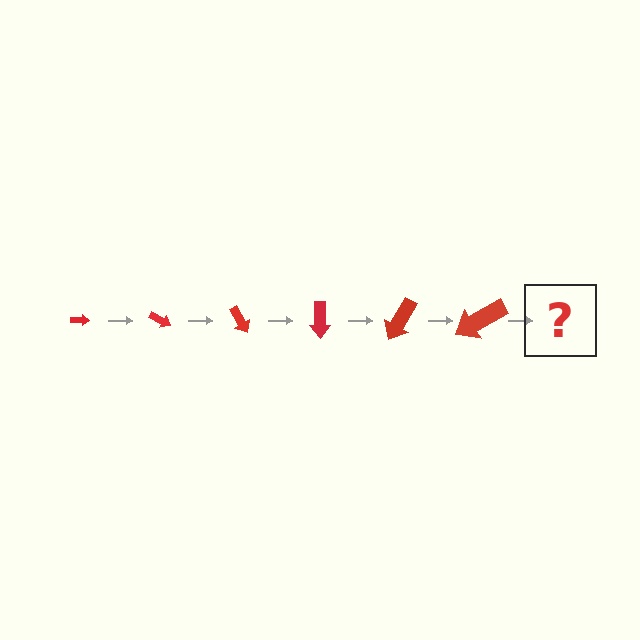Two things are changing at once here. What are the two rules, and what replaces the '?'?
The two rules are that the arrow grows larger each step and it rotates 30 degrees each step. The '?' should be an arrow, larger than the previous one and rotated 180 degrees from the start.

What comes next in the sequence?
The next element should be an arrow, larger than the previous one and rotated 180 degrees from the start.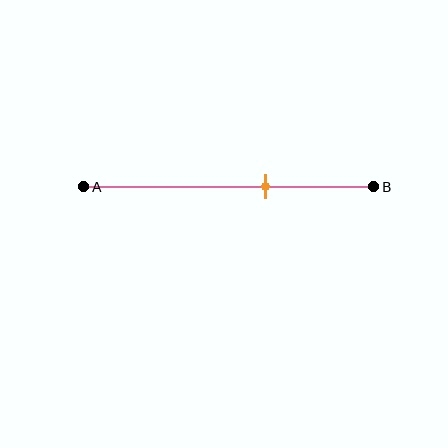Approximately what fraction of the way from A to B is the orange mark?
The orange mark is approximately 65% of the way from A to B.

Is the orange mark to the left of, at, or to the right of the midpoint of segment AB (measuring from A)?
The orange mark is to the right of the midpoint of segment AB.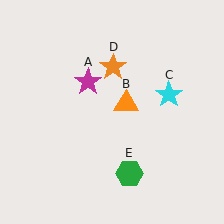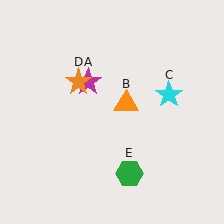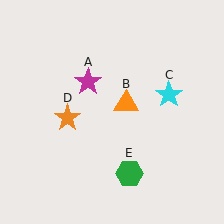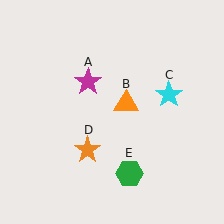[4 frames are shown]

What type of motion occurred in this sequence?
The orange star (object D) rotated counterclockwise around the center of the scene.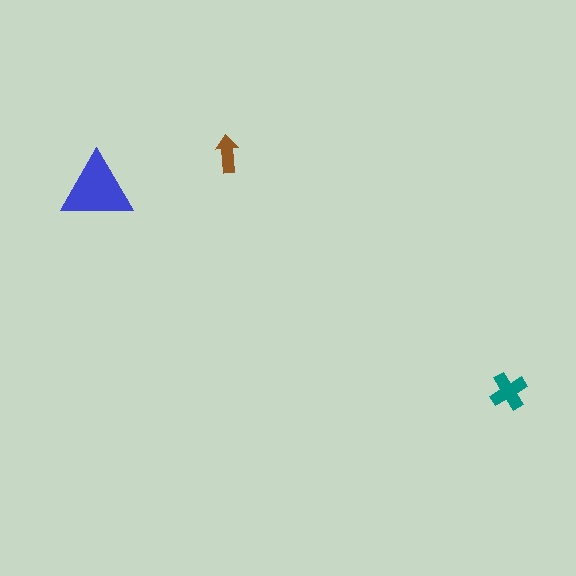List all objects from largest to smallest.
The blue triangle, the teal cross, the brown arrow.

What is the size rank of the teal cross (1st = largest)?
2nd.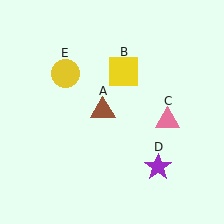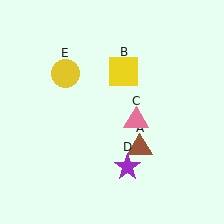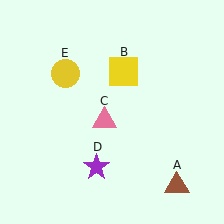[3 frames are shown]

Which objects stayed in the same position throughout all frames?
Yellow square (object B) and yellow circle (object E) remained stationary.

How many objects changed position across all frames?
3 objects changed position: brown triangle (object A), pink triangle (object C), purple star (object D).